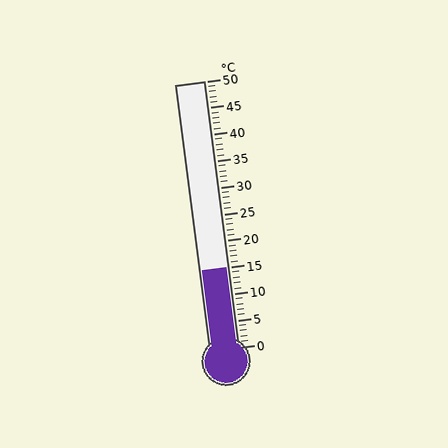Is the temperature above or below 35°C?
The temperature is below 35°C.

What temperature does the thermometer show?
The thermometer shows approximately 15°C.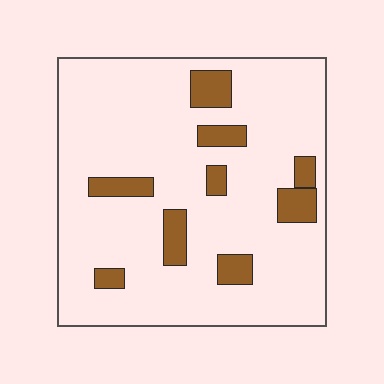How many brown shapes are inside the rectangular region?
9.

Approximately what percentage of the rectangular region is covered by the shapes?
Approximately 15%.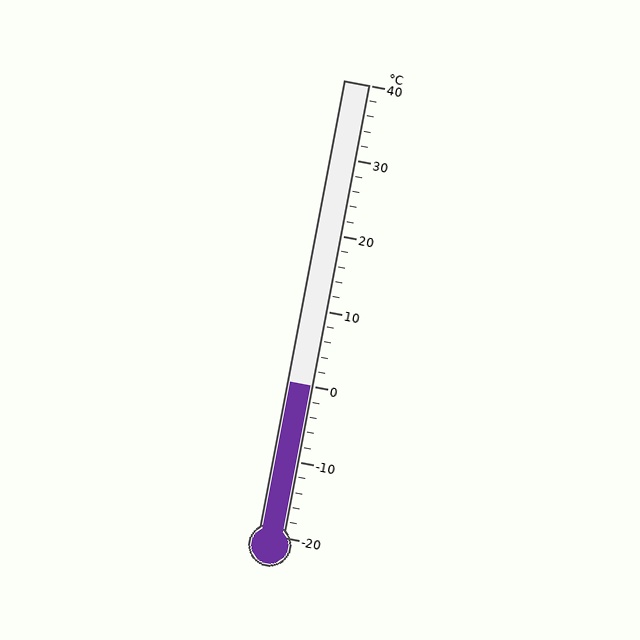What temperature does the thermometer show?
The thermometer shows approximately 0°C.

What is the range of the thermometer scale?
The thermometer scale ranges from -20°C to 40°C.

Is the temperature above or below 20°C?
The temperature is below 20°C.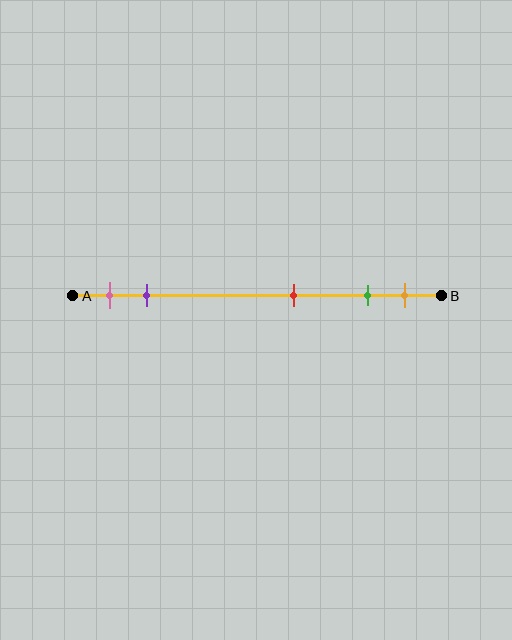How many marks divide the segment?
There are 5 marks dividing the segment.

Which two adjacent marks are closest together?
The green and orange marks are the closest adjacent pair.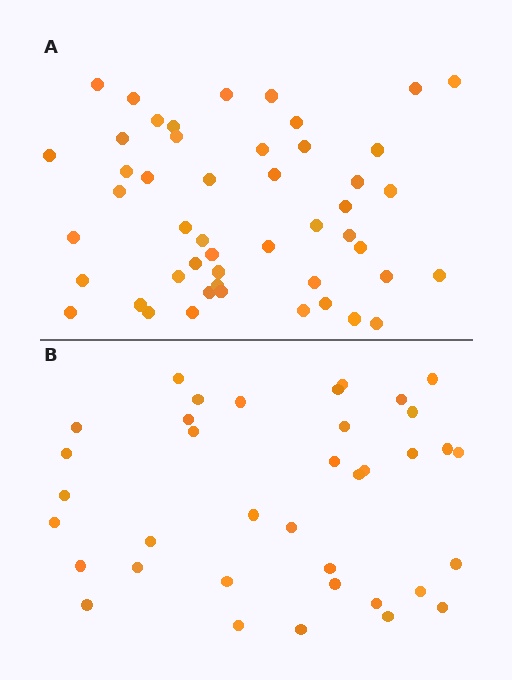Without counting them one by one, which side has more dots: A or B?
Region A (the top region) has more dots.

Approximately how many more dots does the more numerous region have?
Region A has roughly 12 or so more dots than region B.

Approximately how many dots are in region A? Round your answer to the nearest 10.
About 50 dots. (The exact count is 49, which rounds to 50.)